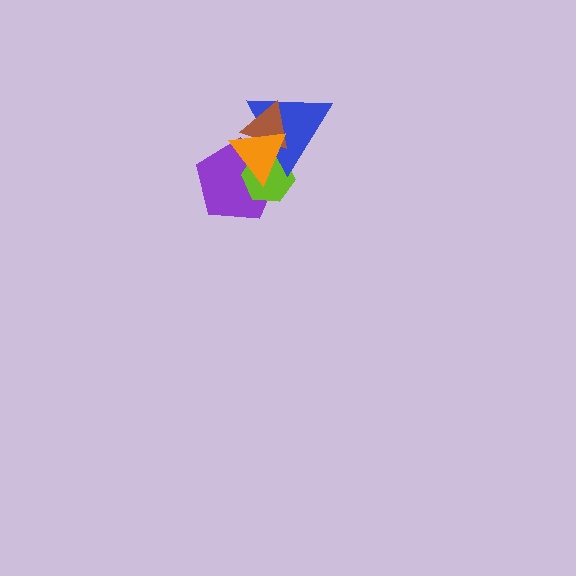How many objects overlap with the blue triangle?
4 objects overlap with the blue triangle.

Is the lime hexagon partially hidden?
Yes, it is partially covered by another shape.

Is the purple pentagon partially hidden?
Yes, it is partially covered by another shape.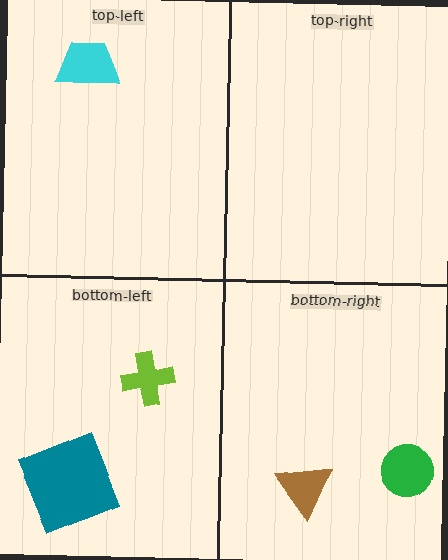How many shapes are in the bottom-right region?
2.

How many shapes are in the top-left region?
1.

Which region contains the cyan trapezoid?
The top-left region.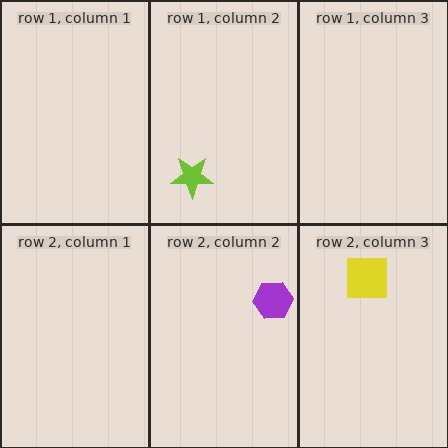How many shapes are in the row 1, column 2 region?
1.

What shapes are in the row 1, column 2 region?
The lime star.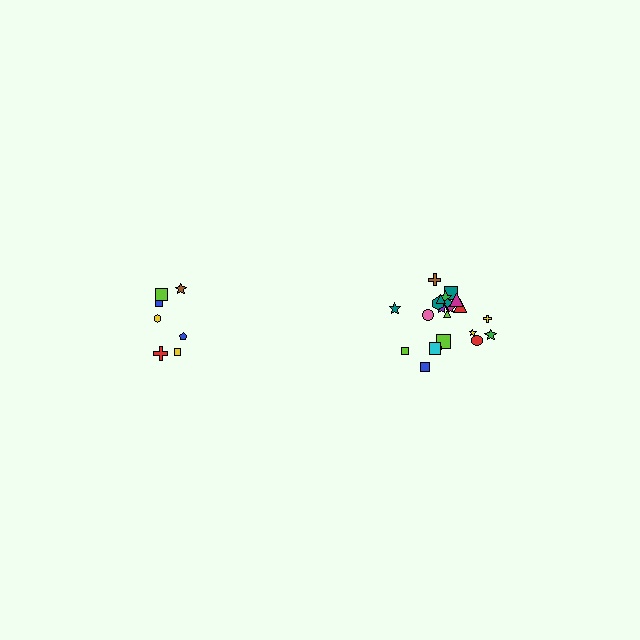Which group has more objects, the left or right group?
The right group.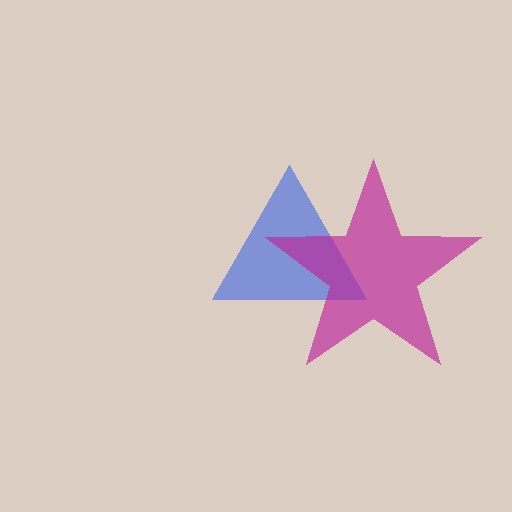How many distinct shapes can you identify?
There are 2 distinct shapes: a blue triangle, a magenta star.